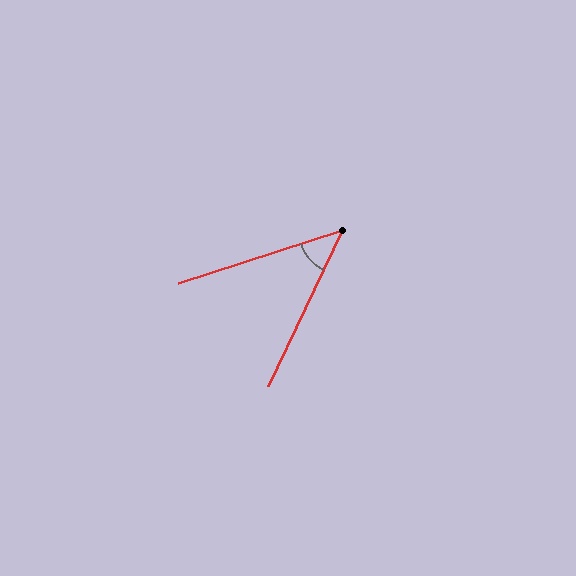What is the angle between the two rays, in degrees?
Approximately 47 degrees.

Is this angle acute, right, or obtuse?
It is acute.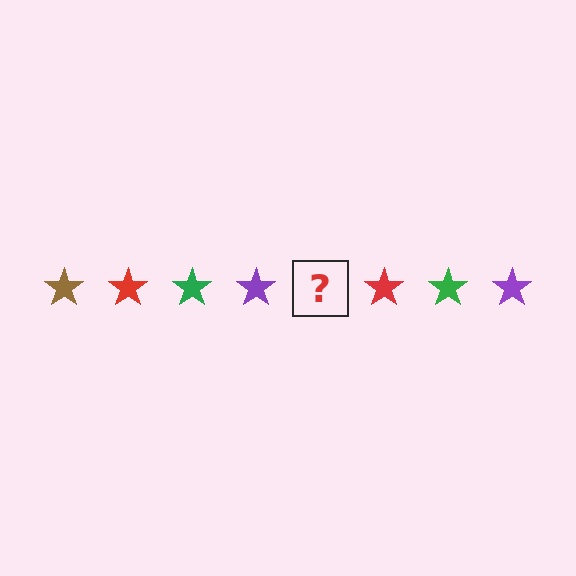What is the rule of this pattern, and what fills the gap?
The rule is that the pattern cycles through brown, red, green, purple stars. The gap should be filled with a brown star.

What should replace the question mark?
The question mark should be replaced with a brown star.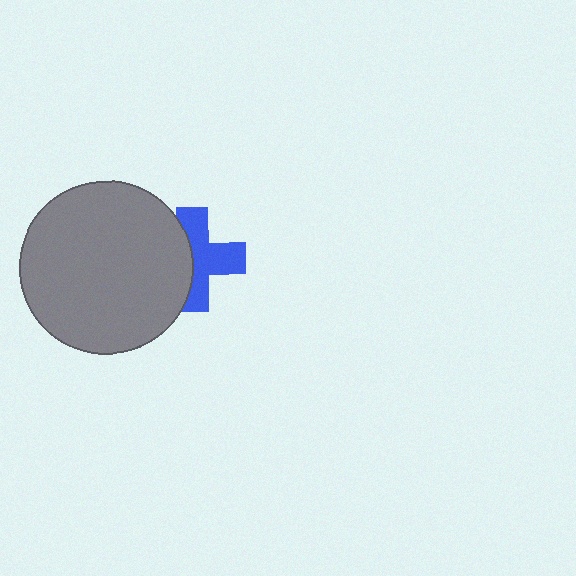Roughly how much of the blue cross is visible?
About half of it is visible (roughly 60%).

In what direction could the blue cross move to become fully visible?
The blue cross could move right. That would shift it out from behind the gray circle entirely.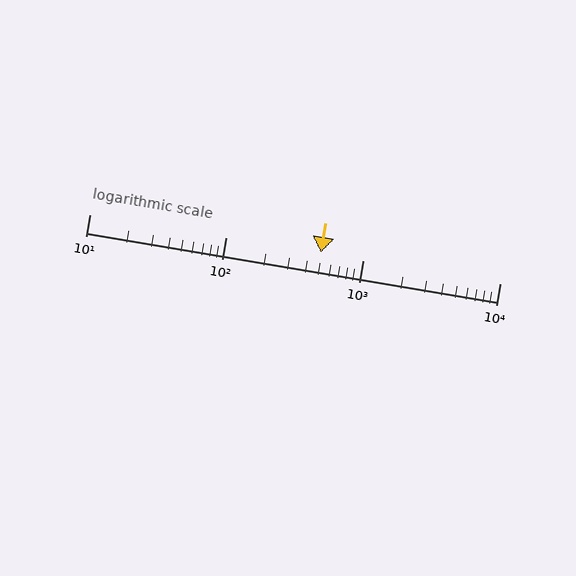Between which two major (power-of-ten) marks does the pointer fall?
The pointer is between 100 and 1000.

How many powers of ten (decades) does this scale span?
The scale spans 3 decades, from 10 to 10000.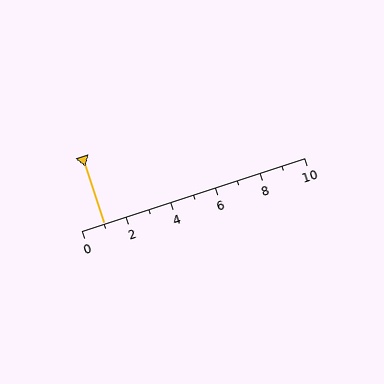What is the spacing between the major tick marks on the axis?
The major ticks are spaced 2 apart.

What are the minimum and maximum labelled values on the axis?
The axis runs from 0 to 10.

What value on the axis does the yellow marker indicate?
The marker indicates approximately 1.